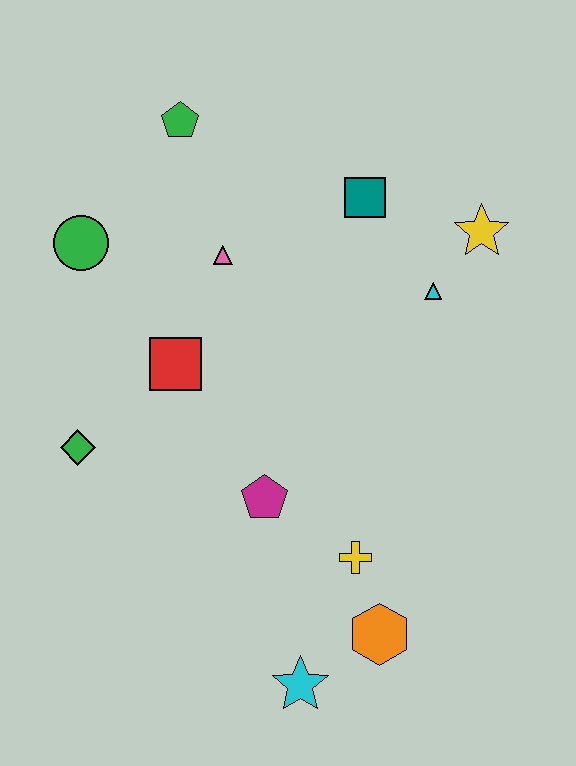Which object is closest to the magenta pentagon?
The yellow cross is closest to the magenta pentagon.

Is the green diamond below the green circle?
Yes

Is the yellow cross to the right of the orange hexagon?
No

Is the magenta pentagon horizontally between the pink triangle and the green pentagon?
No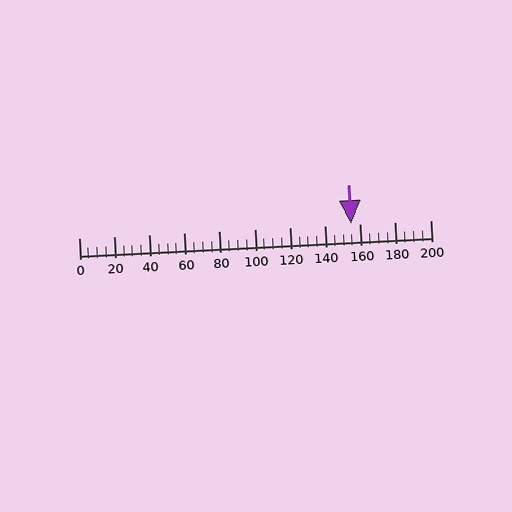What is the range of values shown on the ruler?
The ruler shows values from 0 to 200.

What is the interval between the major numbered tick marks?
The major tick marks are spaced 20 units apart.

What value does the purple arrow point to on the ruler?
The purple arrow points to approximately 155.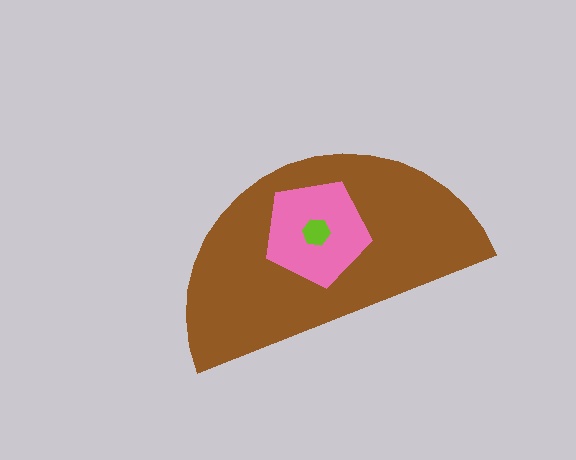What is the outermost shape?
The brown semicircle.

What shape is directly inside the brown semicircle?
The pink pentagon.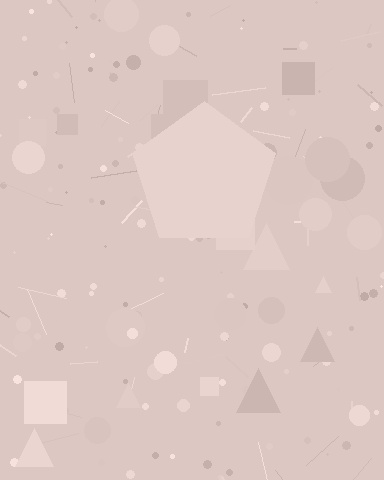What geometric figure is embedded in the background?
A pentagon is embedded in the background.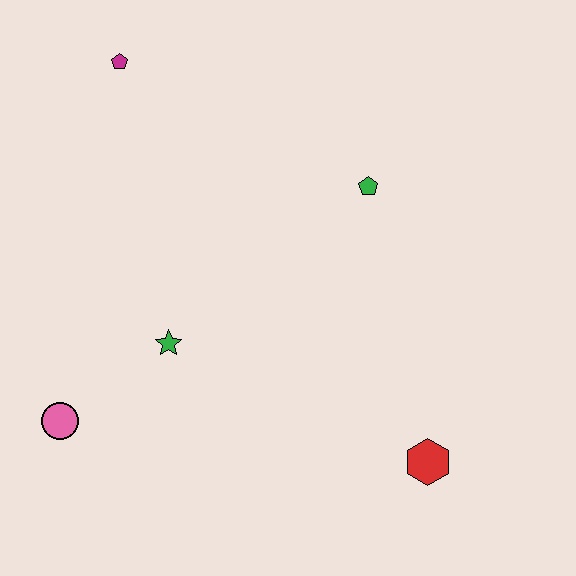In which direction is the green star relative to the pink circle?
The green star is to the right of the pink circle.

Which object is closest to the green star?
The pink circle is closest to the green star.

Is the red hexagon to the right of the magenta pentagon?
Yes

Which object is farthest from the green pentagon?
The pink circle is farthest from the green pentagon.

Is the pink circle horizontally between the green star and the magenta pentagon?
No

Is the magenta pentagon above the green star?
Yes